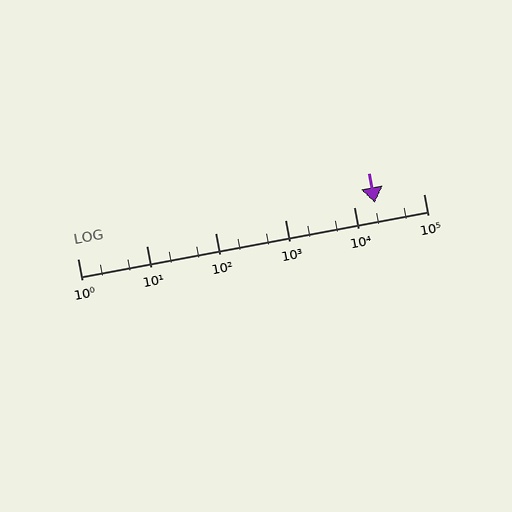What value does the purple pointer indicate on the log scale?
The pointer indicates approximately 20000.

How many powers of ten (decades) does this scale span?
The scale spans 5 decades, from 1 to 100000.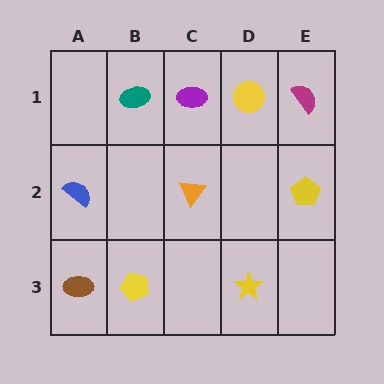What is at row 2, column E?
A yellow pentagon.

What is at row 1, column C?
A purple ellipse.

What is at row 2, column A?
A blue semicircle.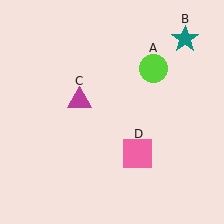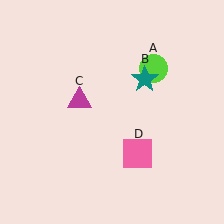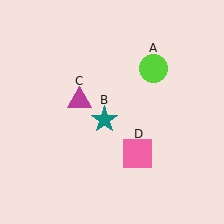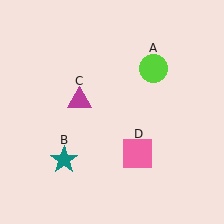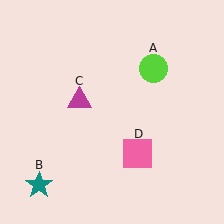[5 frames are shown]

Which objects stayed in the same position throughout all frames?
Lime circle (object A) and magenta triangle (object C) and pink square (object D) remained stationary.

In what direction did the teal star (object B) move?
The teal star (object B) moved down and to the left.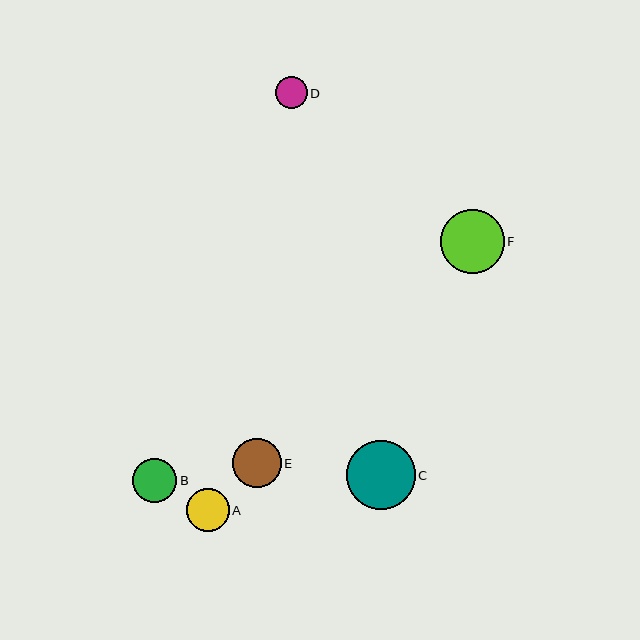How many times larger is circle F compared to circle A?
Circle F is approximately 1.5 times the size of circle A.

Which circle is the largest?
Circle C is the largest with a size of approximately 69 pixels.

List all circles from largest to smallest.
From largest to smallest: C, F, E, B, A, D.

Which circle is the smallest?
Circle D is the smallest with a size of approximately 32 pixels.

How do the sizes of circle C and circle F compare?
Circle C and circle F are approximately the same size.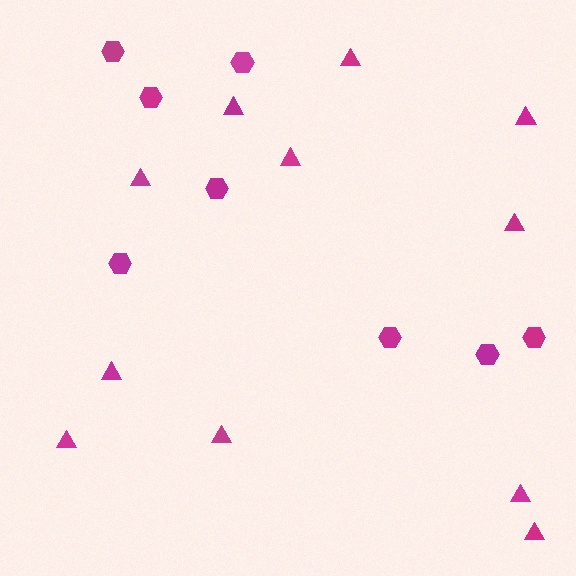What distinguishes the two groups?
There are 2 groups: one group of triangles (11) and one group of hexagons (8).